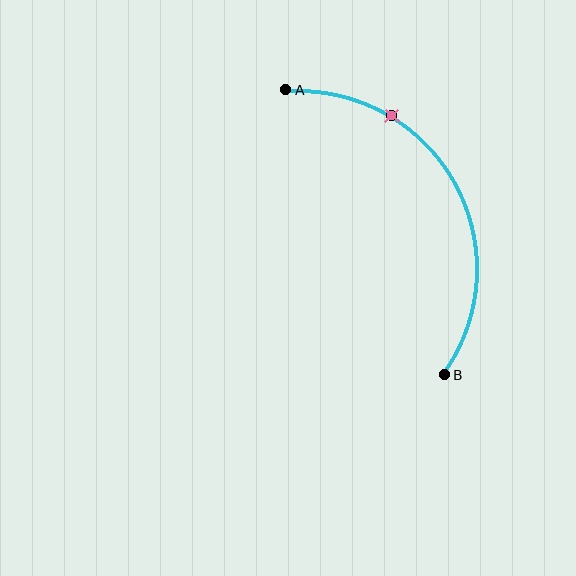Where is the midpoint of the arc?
The arc midpoint is the point on the curve farthest from the straight line joining A and B. It sits to the right of that line.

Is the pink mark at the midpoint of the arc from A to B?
No. The pink mark lies on the arc but is closer to endpoint A. The arc midpoint would be at the point on the curve equidistant along the arc from both A and B.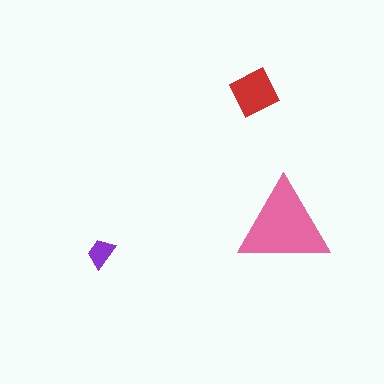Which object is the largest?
The pink triangle.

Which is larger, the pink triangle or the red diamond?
The pink triangle.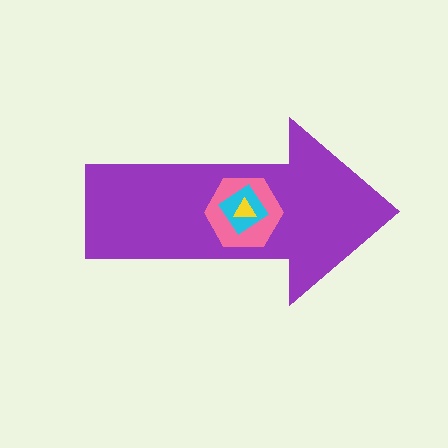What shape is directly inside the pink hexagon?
The cyan diamond.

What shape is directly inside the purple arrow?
The pink hexagon.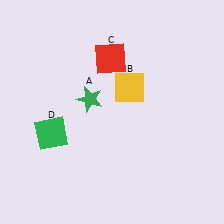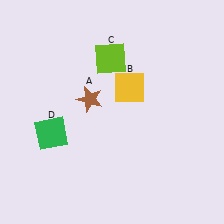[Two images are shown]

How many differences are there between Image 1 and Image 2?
There are 2 differences between the two images.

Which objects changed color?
A changed from green to brown. C changed from red to lime.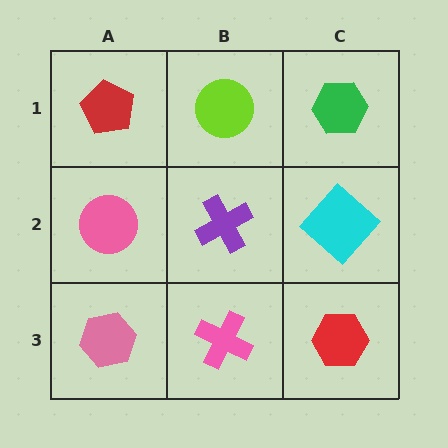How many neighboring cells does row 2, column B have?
4.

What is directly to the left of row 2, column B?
A pink circle.